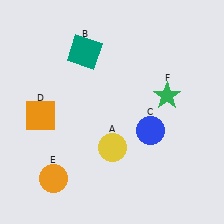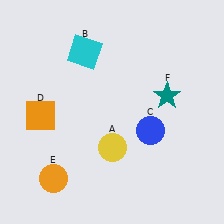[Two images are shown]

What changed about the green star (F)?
In Image 1, F is green. In Image 2, it changed to teal.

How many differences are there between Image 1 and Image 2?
There are 2 differences between the two images.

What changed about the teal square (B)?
In Image 1, B is teal. In Image 2, it changed to cyan.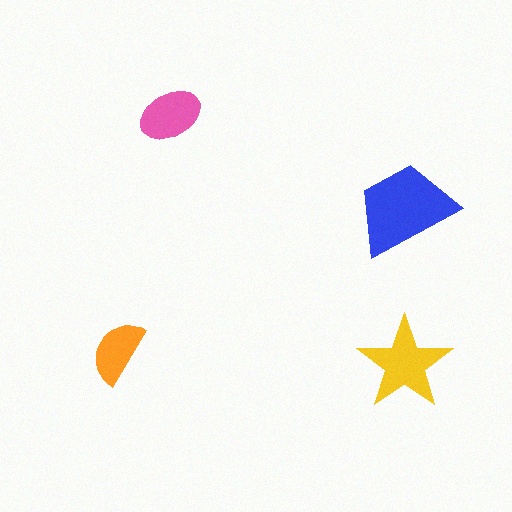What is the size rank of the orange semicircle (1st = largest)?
4th.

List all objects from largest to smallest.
The blue trapezoid, the yellow star, the pink ellipse, the orange semicircle.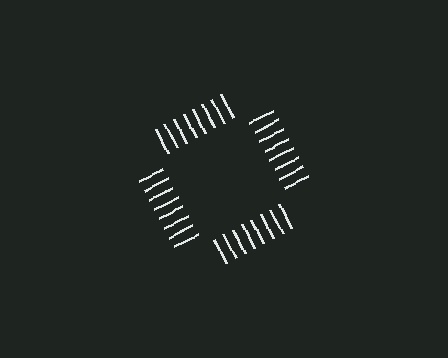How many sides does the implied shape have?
4 sides — the line-ends trace a square.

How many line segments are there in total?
32 — 8 along each of the 4 edges.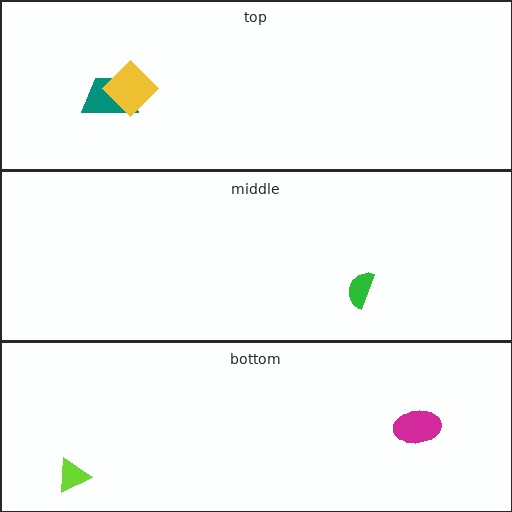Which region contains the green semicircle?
The middle region.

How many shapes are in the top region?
2.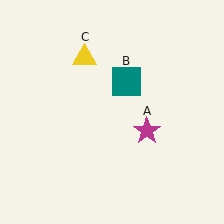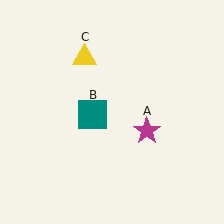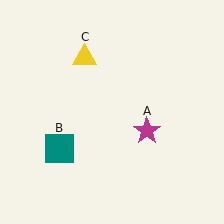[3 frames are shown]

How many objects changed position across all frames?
1 object changed position: teal square (object B).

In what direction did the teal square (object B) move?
The teal square (object B) moved down and to the left.